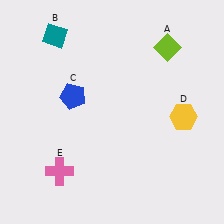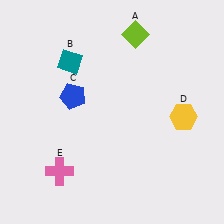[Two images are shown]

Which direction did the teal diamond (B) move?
The teal diamond (B) moved down.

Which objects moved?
The objects that moved are: the lime diamond (A), the teal diamond (B).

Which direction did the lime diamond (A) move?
The lime diamond (A) moved left.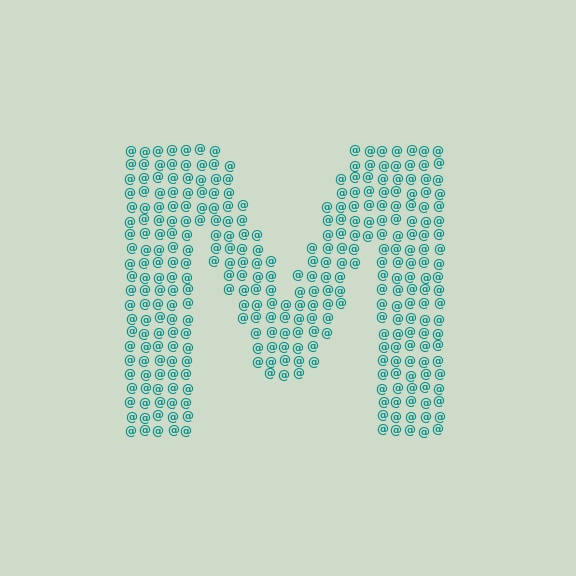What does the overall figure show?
The overall figure shows the letter M.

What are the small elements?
The small elements are at signs.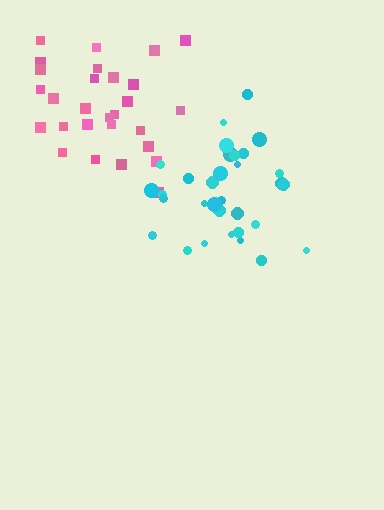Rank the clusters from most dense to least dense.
cyan, pink.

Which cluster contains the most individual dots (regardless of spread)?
Cyan (34).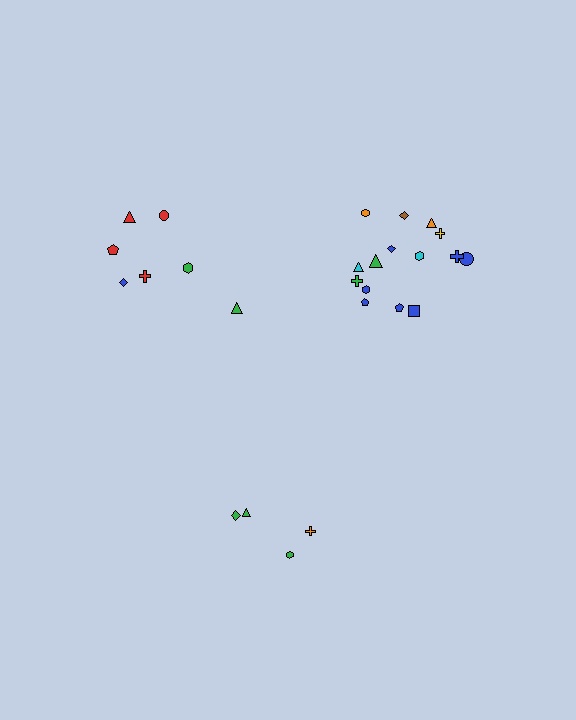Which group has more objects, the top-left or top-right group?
The top-right group.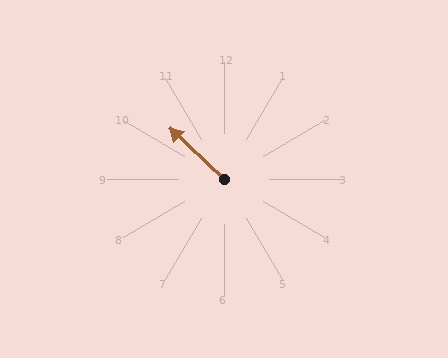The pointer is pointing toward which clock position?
Roughly 10 o'clock.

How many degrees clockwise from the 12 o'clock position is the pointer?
Approximately 313 degrees.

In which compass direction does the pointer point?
Northwest.